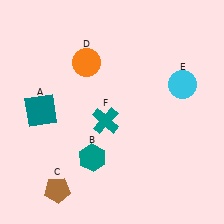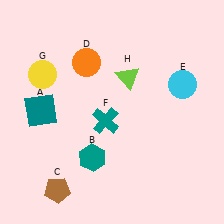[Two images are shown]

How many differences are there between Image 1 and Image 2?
There are 2 differences between the two images.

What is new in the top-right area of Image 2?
A lime triangle (H) was added in the top-right area of Image 2.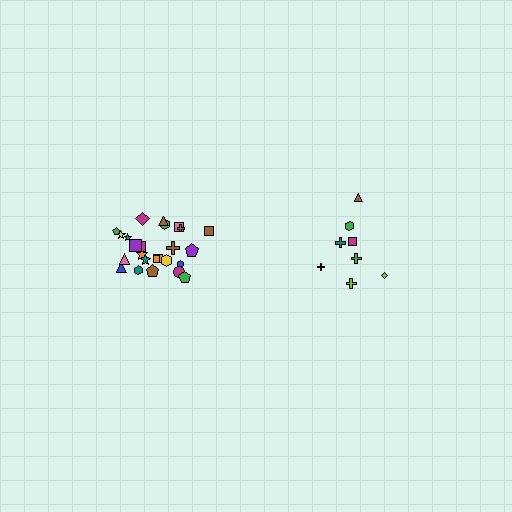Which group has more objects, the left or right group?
The left group.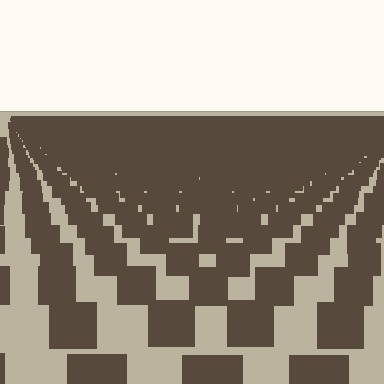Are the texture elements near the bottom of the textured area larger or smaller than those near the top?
Larger. Near the bottom, elements are closer to the viewer and appear at a bigger on-screen size.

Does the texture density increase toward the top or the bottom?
Density increases toward the top.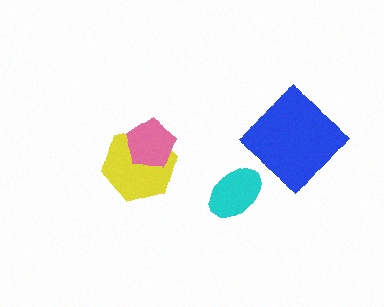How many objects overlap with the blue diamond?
0 objects overlap with the blue diamond.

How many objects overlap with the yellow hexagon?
1 object overlaps with the yellow hexagon.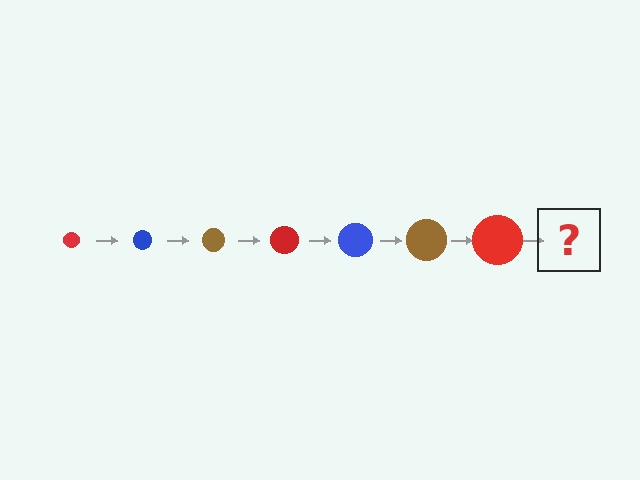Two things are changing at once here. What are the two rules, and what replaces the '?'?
The two rules are that the circle grows larger each step and the color cycles through red, blue, and brown. The '?' should be a blue circle, larger than the previous one.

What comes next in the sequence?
The next element should be a blue circle, larger than the previous one.